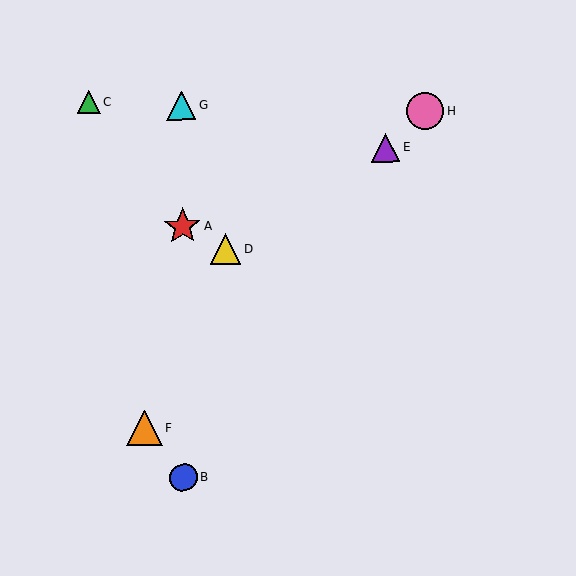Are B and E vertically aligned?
No, B is at x≈183 and E is at x≈386.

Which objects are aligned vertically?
Objects A, B, G are aligned vertically.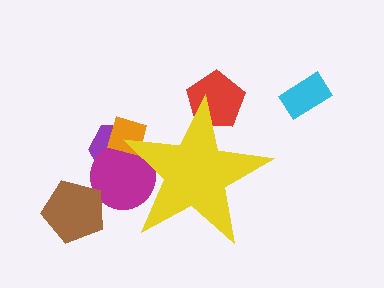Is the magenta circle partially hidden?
Yes, the magenta circle is partially hidden behind the yellow star.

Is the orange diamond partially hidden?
Yes, the orange diamond is partially hidden behind the yellow star.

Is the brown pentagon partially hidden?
No, the brown pentagon is fully visible.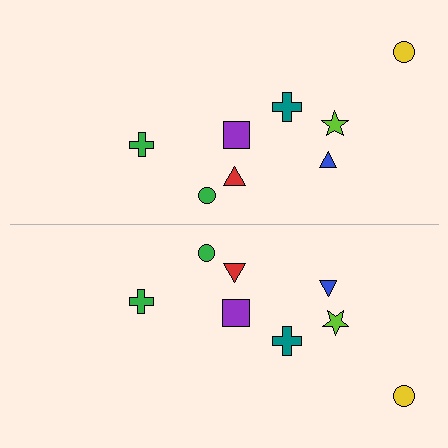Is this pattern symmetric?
Yes, this pattern has bilateral (reflection) symmetry.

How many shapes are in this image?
There are 16 shapes in this image.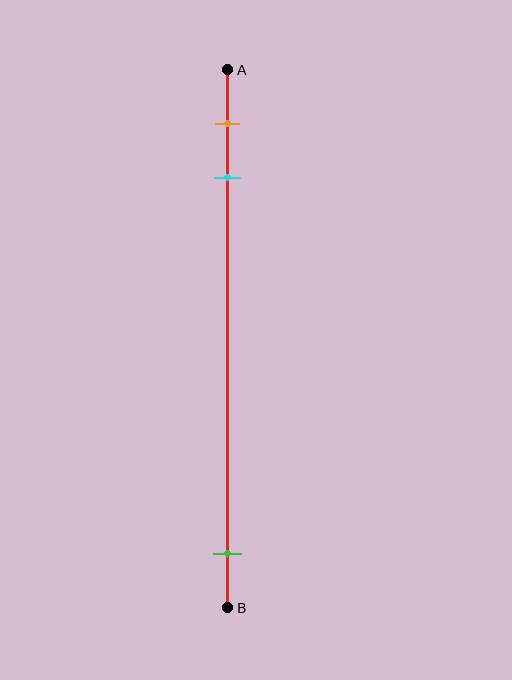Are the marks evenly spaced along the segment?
No, the marks are not evenly spaced.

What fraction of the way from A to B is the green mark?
The green mark is approximately 90% (0.9) of the way from A to B.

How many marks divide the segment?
There are 3 marks dividing the segment.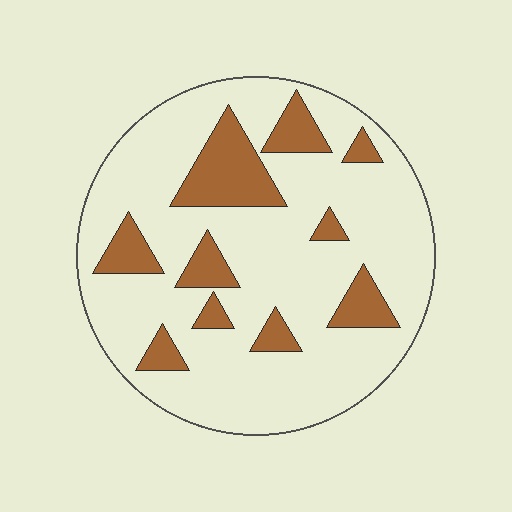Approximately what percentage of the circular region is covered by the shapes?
Approximately 20%.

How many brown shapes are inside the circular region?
10.